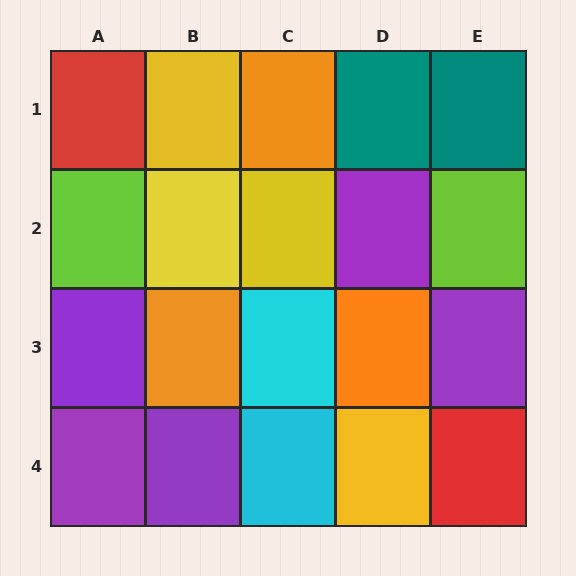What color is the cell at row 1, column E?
Teal.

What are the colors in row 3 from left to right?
Purple, orange, cyan, orange, purple.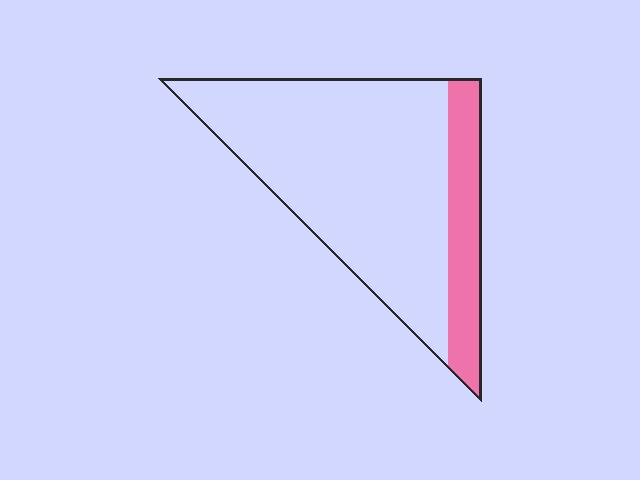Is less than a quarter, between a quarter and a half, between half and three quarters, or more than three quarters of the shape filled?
Less than a quarter.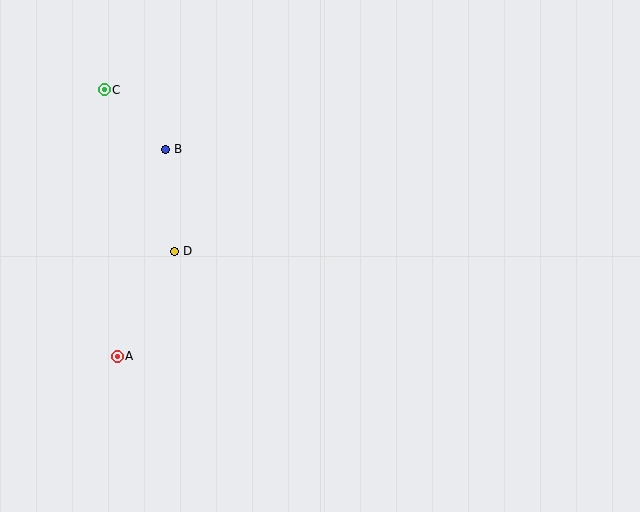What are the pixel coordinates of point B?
Point B is at (166, 149).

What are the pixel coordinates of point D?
Point D is at (175, 251).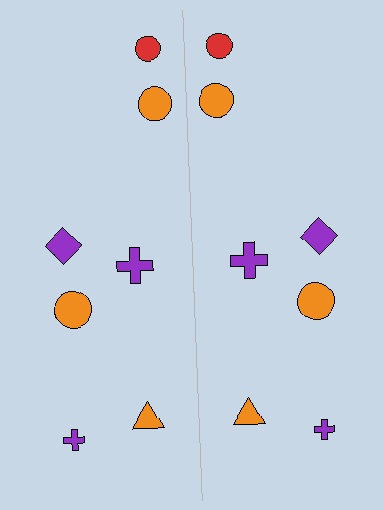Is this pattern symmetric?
Yes, this pattern has bilateral (reflection) symmetry.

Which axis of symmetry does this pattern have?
The pattern has a vertical axis of symmetry running through the center of the image.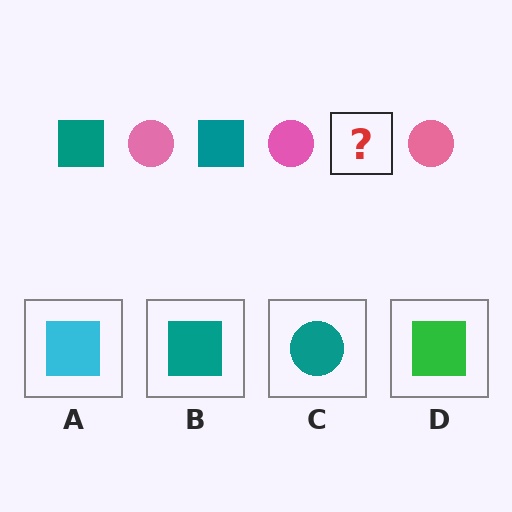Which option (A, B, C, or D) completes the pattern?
B.